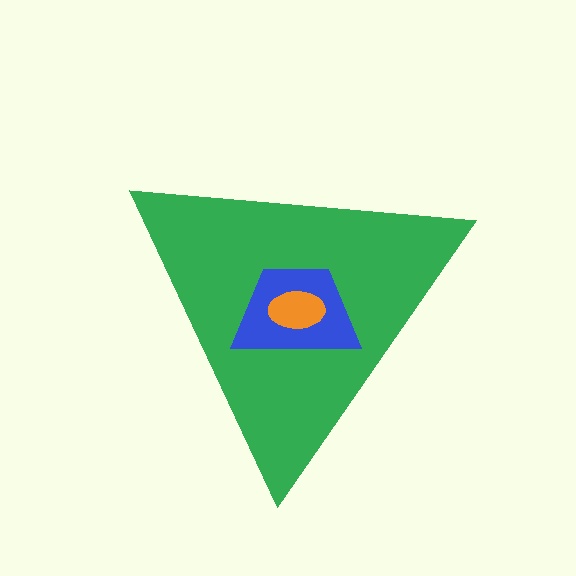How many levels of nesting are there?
3.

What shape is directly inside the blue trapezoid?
The orange ellipse.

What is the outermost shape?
The green triangle.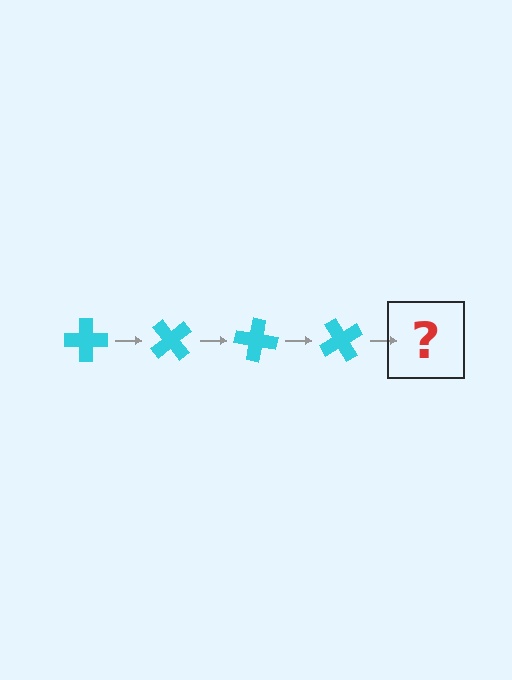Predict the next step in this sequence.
The next step is a cyan cross rotated 200 degrees.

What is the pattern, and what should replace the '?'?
The pattern is that the cross rotates 50 degrees each step. The '?' should be a cyan cross rotated 200 degrees.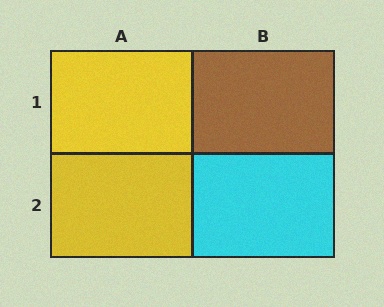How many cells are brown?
1 cell is brown.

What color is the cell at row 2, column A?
Yellow.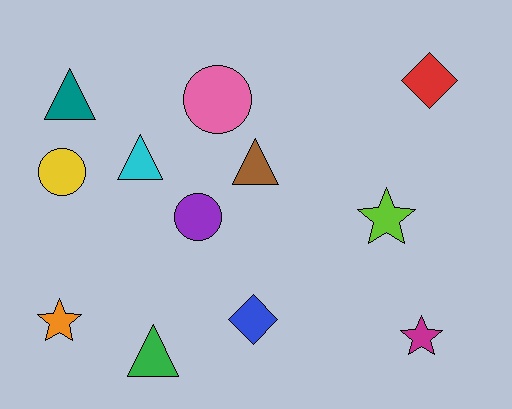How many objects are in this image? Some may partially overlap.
There are 12 objects.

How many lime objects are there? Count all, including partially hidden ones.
There is 1 lime object.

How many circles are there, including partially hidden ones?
There are 3 circles.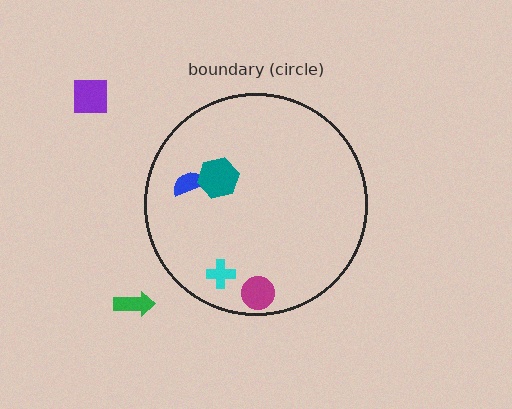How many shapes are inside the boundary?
4 inside, 2 outside.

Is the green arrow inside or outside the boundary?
Outside.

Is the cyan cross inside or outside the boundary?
Inside.